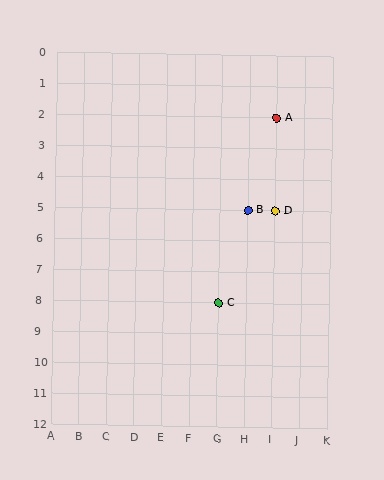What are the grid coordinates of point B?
Point B is at grid coordinates (H, 5).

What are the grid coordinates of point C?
Point C is at grid coordinates (G, 8).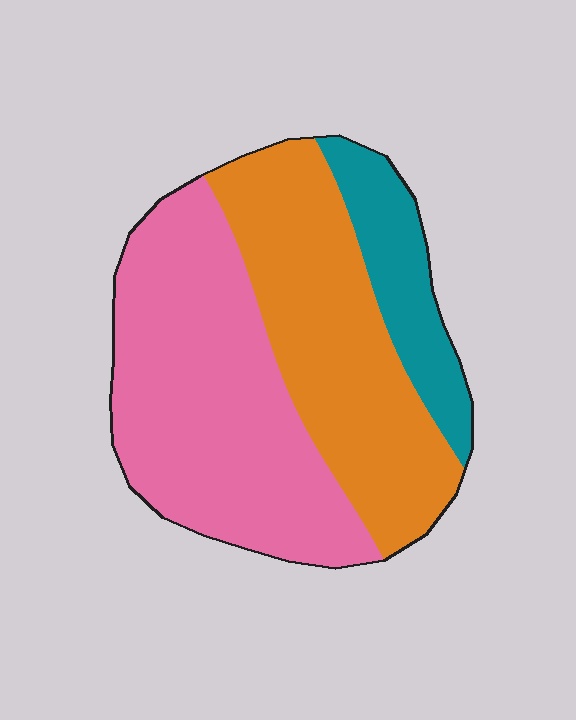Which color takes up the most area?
Pink, at roughly 45%.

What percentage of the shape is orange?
Orange covers around 40% of the shape.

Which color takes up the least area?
Teal, at roughly 15%.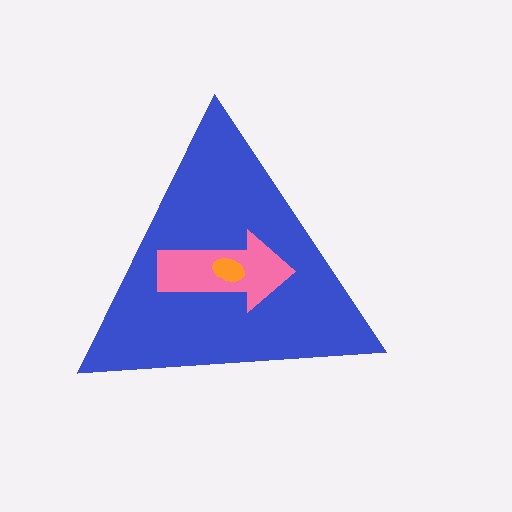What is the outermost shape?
The blue triangle.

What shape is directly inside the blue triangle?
The pink arrow.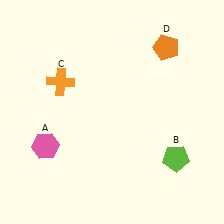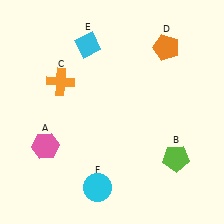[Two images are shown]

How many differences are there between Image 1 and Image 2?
There are 2 differences between the two images.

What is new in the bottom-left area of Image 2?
A cyan circle (F) was added in the bottom-left area of Image 2.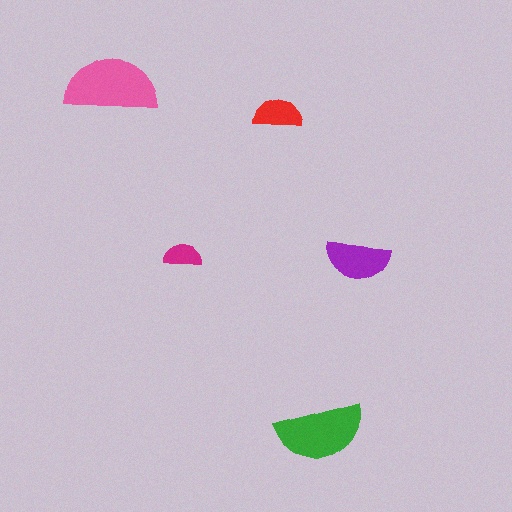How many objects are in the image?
There are 5 objects in the image.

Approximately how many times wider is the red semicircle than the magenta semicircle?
About 1.5 times wider.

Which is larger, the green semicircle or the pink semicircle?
The pink one.